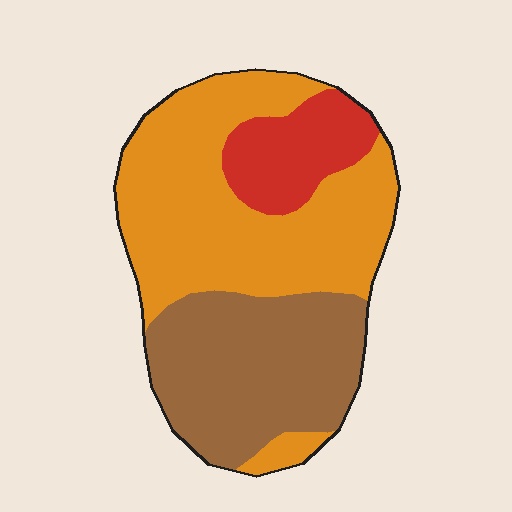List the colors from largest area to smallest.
From largest to smallest: orange, brown, red.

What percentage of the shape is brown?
Brown takes up between a third and a half of the shape.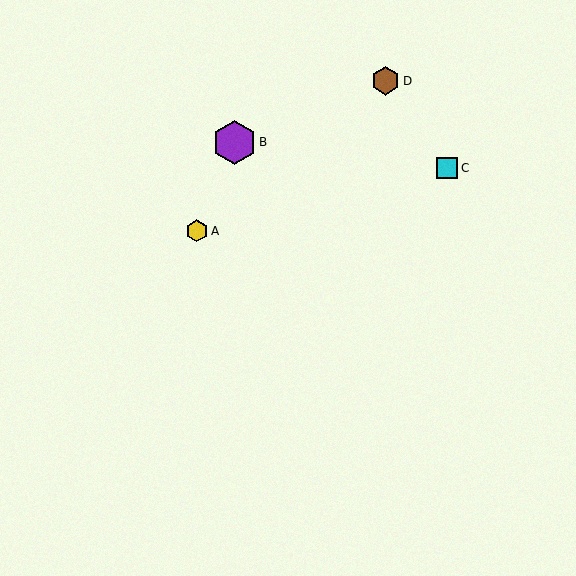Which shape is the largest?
The purple hexagon (labeled B) is the largest.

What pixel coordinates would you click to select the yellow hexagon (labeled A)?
Click at (197, 231) to select the yellow hexagon A.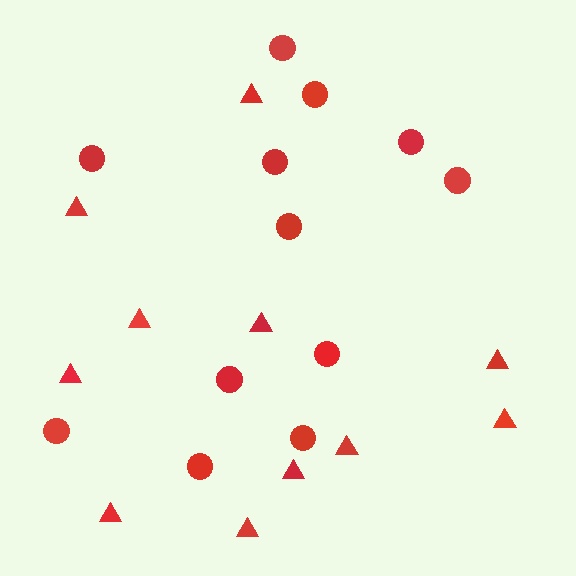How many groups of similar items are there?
There are 2 groups: one group of circles (12) and one group of triangles (11).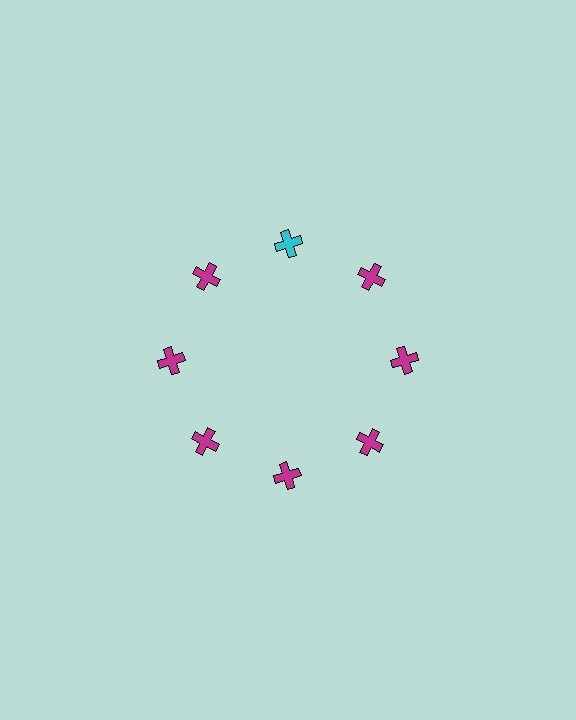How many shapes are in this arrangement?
There are 8 shapes arranged in a ring pattern.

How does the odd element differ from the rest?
It has a different color: cyan instead of magenta.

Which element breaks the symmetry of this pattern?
The cyan cross at roughly the 12 o'clock position breaks the symmetry. All other shapes are magenta crosses.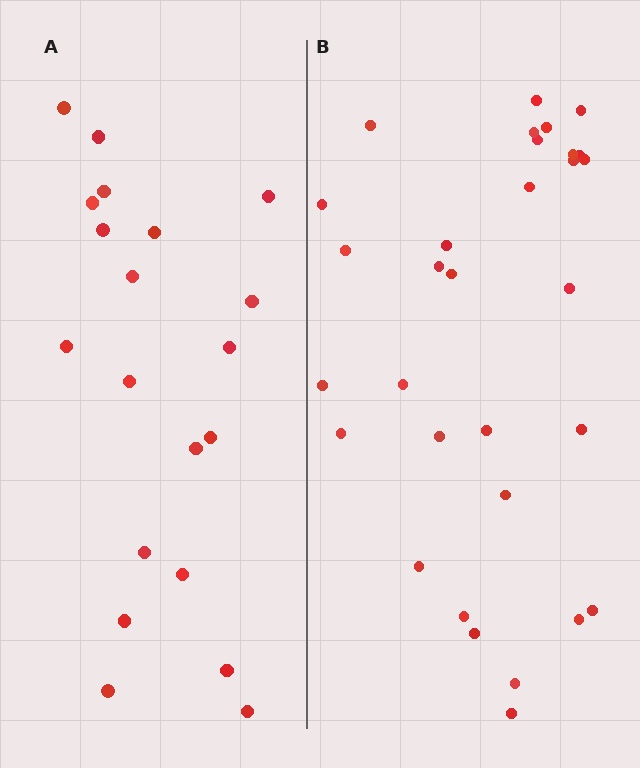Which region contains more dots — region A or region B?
Region B (the right region) has more dots.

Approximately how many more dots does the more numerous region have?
Region B has roughly 12 or so more dots than region A.